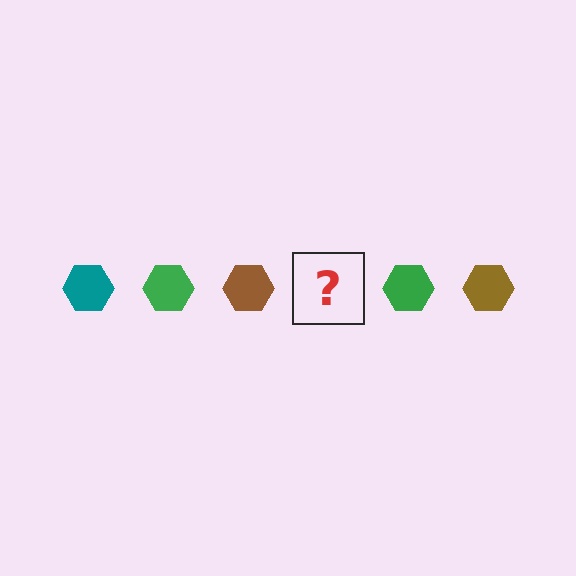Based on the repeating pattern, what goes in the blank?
The blank should be a teal hexagon.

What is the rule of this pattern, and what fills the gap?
The rule is that the pattern cycles through teal, green, brown hexagons. The gap should be filled with a teal hexagon.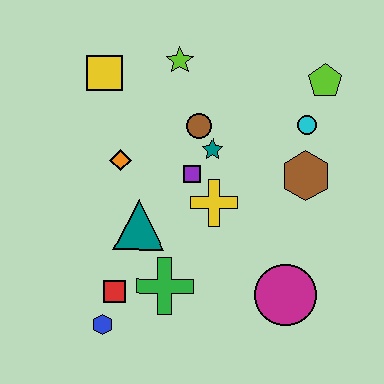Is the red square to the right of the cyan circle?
No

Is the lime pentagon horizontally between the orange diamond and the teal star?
No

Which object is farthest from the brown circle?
The blue hexagon is farthest from the brown circle.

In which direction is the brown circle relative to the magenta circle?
The brown circle is above the magenta circle.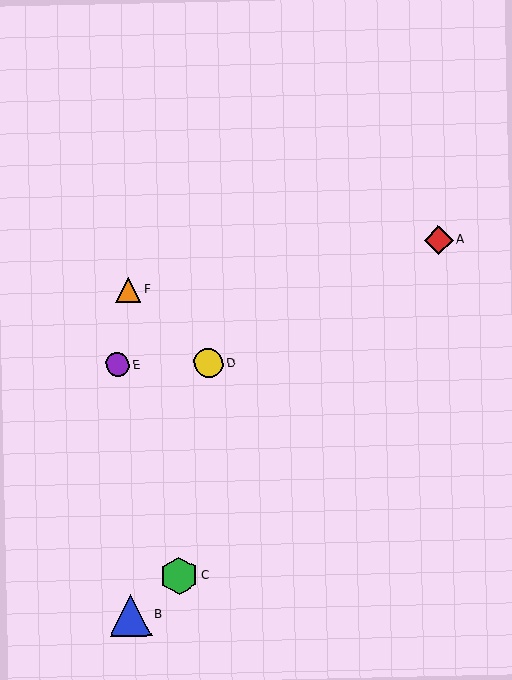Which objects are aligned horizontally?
Objects D, E are aligned horizontally.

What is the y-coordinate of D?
Object D is at y≈363.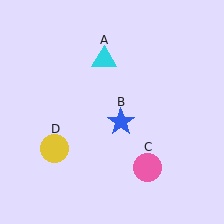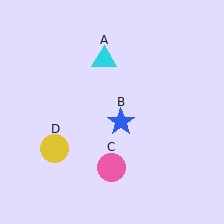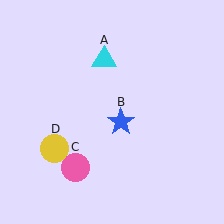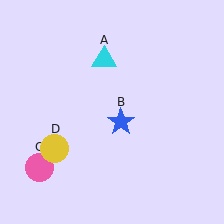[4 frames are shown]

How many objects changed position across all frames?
1 object changed position: pink circle (object C).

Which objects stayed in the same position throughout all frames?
Cyan triangle (object A) and blue star (object B) and yellow circle (object D) remained stationary.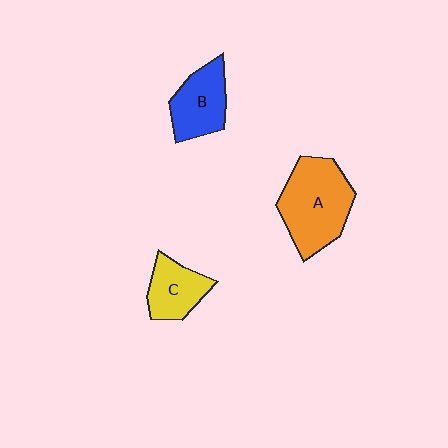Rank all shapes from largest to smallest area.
From largest to smallest: A (orange), B (blue), C (yellow).